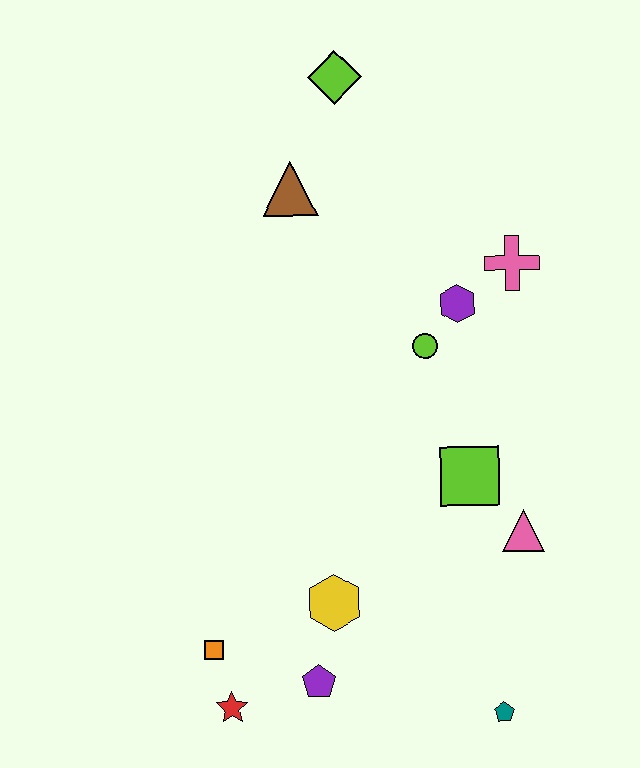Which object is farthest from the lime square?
The lime diamond is farthest from the lime square.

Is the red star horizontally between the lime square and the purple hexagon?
No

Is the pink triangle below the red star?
No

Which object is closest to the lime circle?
The purple hexagon is closest to the lime circle.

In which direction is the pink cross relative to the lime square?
The pink cross is above the lime square.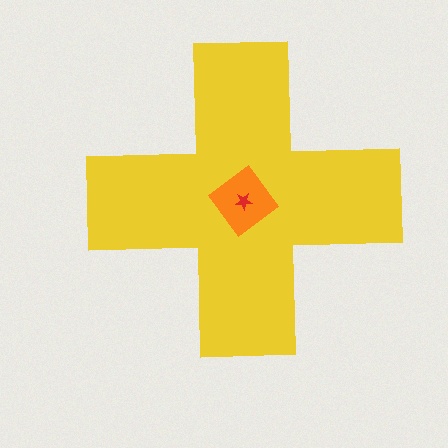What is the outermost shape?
The yellow cross.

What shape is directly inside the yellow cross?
The orange diamond.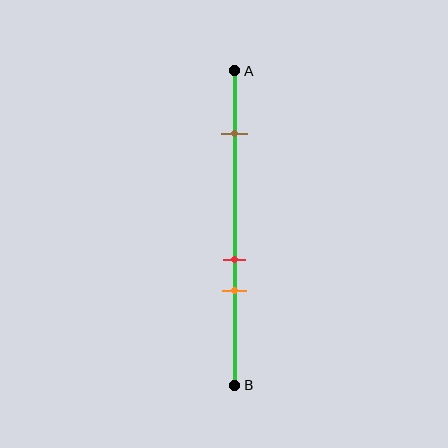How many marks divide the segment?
There are 3 marks dividing the segment.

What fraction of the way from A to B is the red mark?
The red mark is approximately 60% (0.6) of the way from A to B.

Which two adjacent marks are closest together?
The red and orange marks are the closest adjacent pair.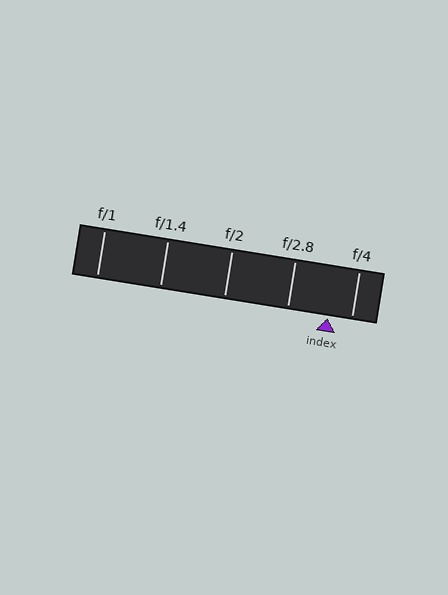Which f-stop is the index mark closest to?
The index mark is closest to f/4.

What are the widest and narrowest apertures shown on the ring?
The widest aperture shown is f/1 and the narrowest is f/4.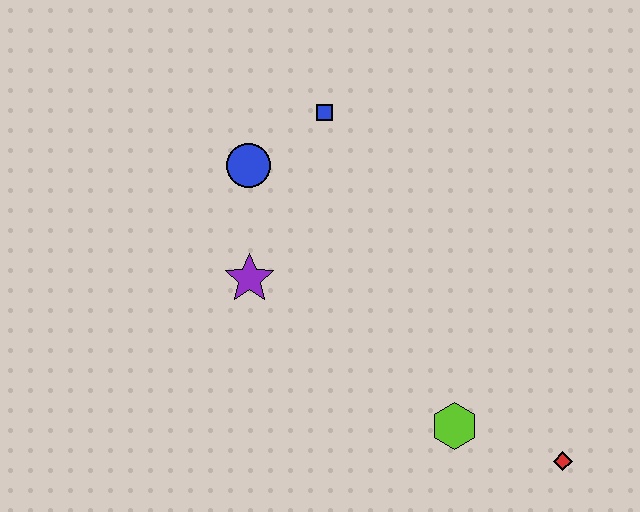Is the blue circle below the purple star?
No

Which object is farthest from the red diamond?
The blue circle is farthest from the red diamond.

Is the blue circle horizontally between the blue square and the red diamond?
No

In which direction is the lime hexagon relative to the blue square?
The lime hexagon is below the blue square.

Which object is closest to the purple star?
The blue circle is closest to the purple star.